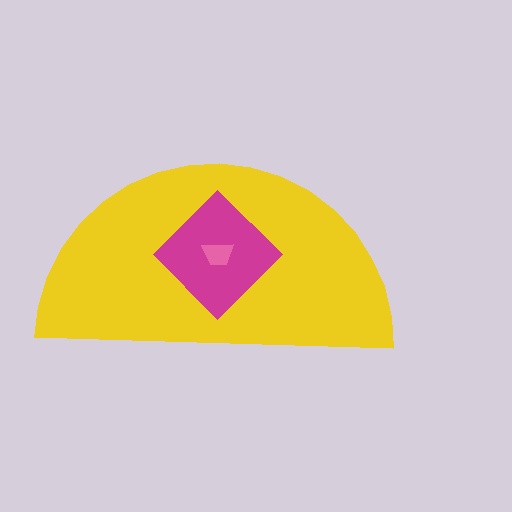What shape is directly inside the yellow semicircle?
The magenta diamond.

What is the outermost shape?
The yellow semicircle.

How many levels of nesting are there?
3.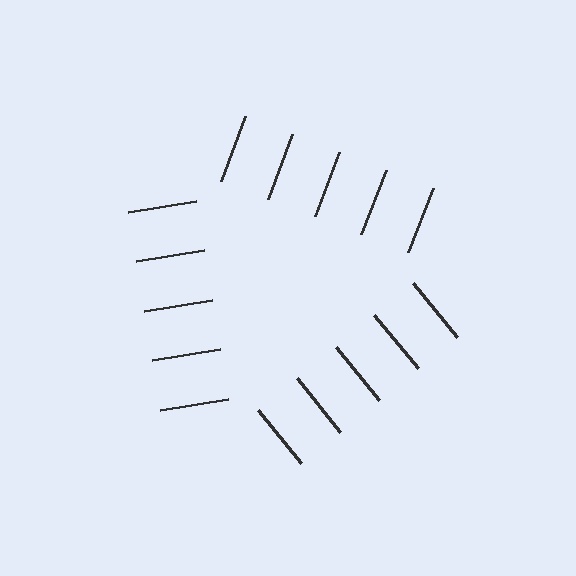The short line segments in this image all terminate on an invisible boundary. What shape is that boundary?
An illusory triangle — the line segments terminate on its edges but no continuous stroke is drawn.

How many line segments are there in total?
15 — 5 along each of the 3 edges.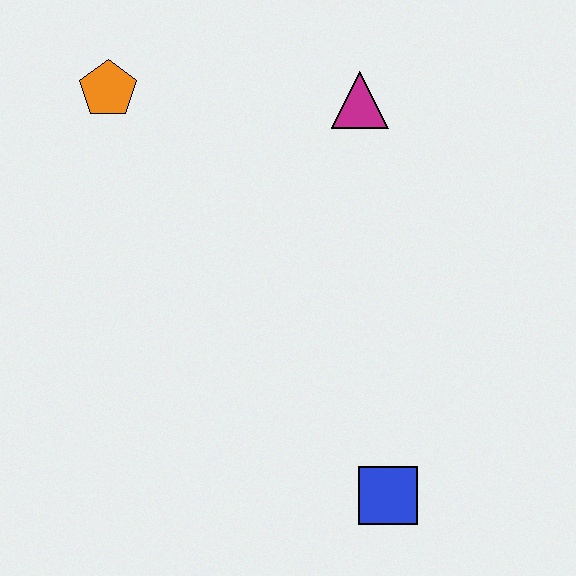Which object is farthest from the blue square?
The orange pentagon is farthest from the blue square.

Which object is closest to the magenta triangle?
The orange pentagon is closest to the magenta triangle.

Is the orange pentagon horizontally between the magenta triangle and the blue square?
No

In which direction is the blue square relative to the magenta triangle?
The blue square is below the magenta triangle.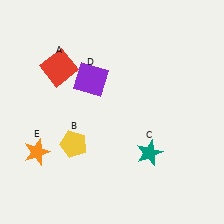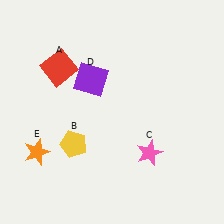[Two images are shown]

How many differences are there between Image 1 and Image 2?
There is 1 difference between the two images.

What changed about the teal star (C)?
In Image 1, C is teal. In Image 2, it changed to pink.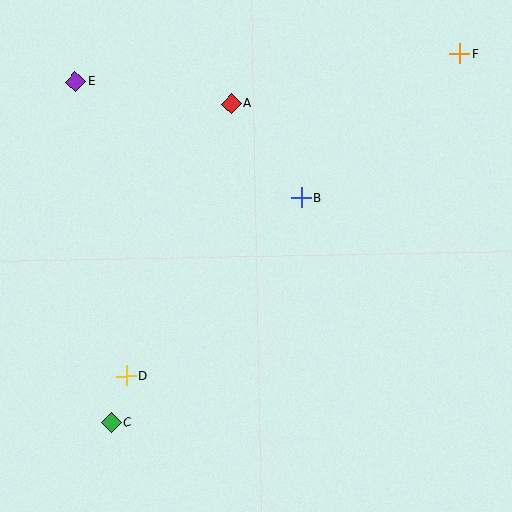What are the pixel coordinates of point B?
Point B is at (301, 198).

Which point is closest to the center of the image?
Point B at (301, 198) is closest to the center.